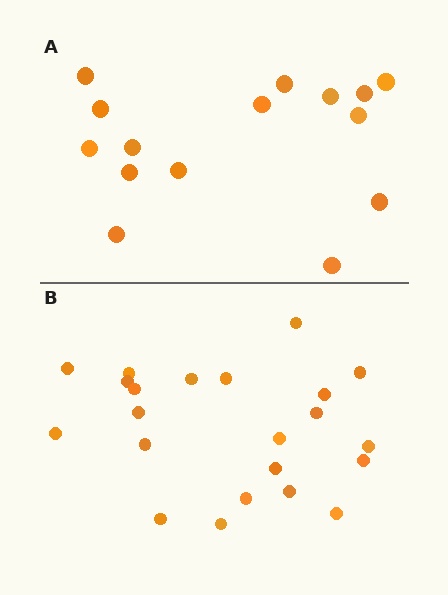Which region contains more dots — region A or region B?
Region B (the bottom region) has more dots.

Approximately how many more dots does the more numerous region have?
Region B has roughly 8 or so more dots than region A.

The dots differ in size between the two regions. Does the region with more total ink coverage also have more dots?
No. Region A has more total ink coverage because its dots are larger, but region B actually contains more individual dots. Total area can be misleading — the number of items is what matters here.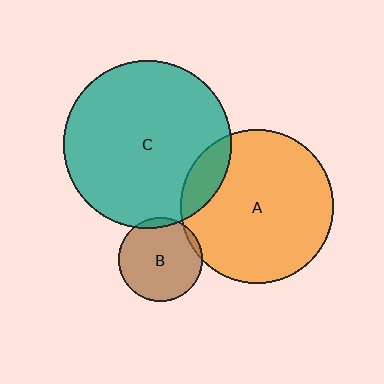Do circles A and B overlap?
Yes.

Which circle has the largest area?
Circle C (teal).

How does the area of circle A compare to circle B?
Approximately 3.4 times.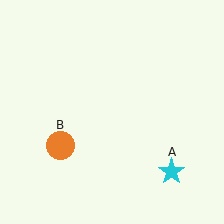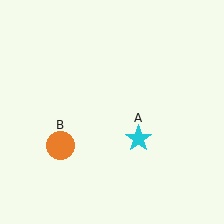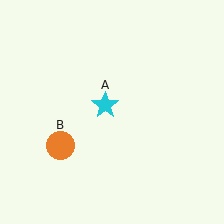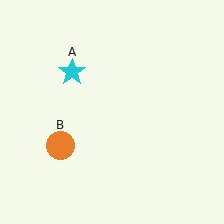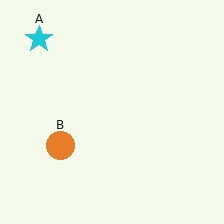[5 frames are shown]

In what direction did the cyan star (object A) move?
The cyan star (object A) moved up and to the left.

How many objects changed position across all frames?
1 object changed position: cyan star (object A).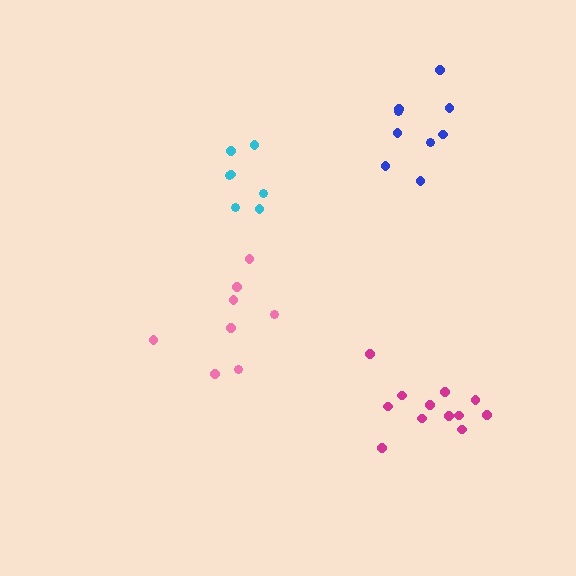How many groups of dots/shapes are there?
There are 4 groups.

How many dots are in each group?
Group 1: 8 dots, Group 2: 9 dots, Group 3: 7 dots, Group 4: 12 dots (36 total).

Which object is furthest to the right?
The magenta cluster is rightmost.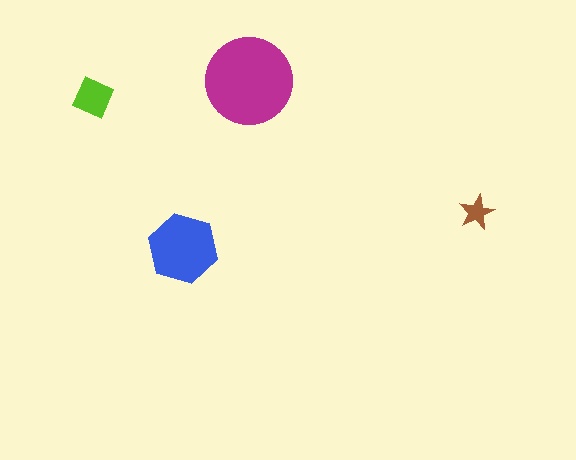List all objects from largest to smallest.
The magenta circle, the blue hexagon, the lime square, the brown star.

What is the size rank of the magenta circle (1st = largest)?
1st.